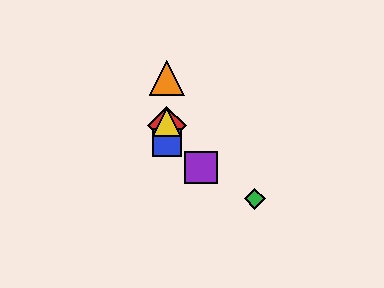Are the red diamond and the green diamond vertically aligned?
No, the red diamond is at x≈167 and the green diamond is at x≈255.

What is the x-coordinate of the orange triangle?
The orange triangle is at x≈167.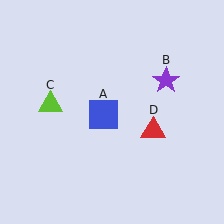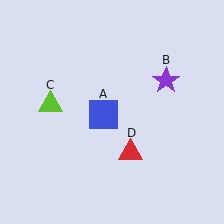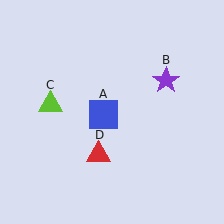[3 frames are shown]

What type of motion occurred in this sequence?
The red triangle (object D) rotated clockwise around the center of the scene.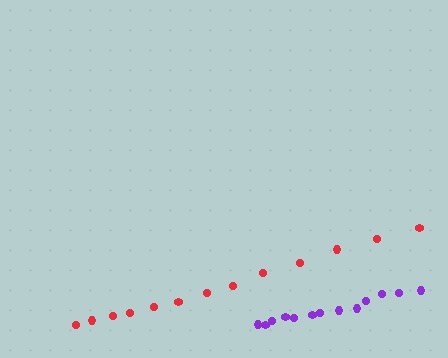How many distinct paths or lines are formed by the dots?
There are 2 distinct paths.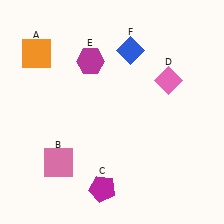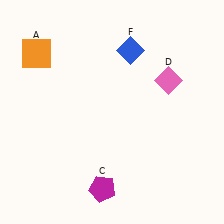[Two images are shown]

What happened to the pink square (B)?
The pink square (B) was removed in Image 2. It was in the bottom-left area of Image 1.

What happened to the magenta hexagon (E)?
The magenta hexagon (E) was removed in Image 2. It was in the top-left area of Image 1.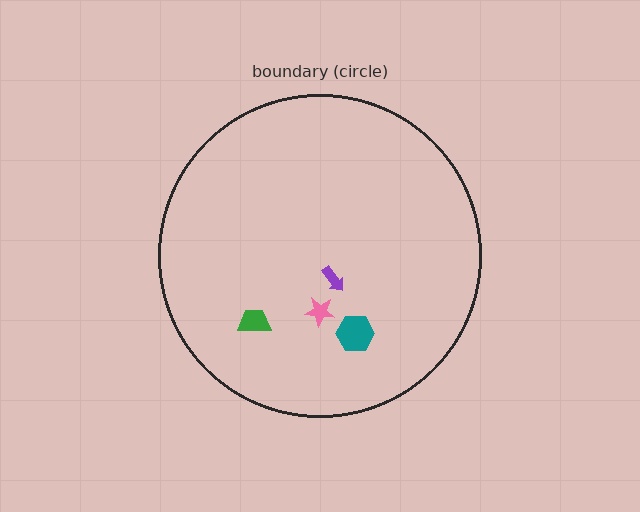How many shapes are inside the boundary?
4 inside, 0 outside.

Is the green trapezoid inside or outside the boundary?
Inside.